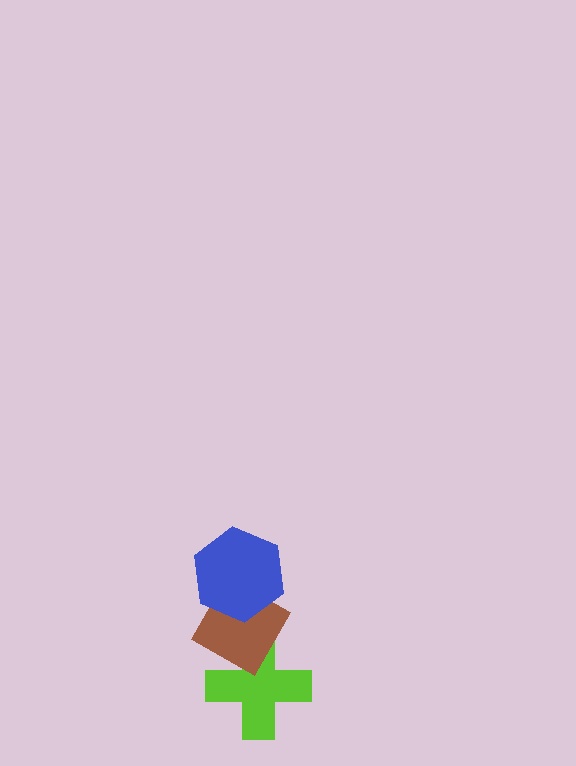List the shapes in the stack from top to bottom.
From top to bottom: the blue hexagon, the brown diamond, the lime cross.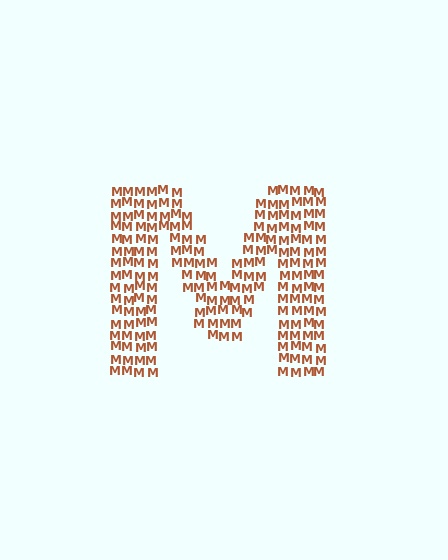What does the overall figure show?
The overall figure shows the letter M.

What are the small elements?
The small elements are letter M's.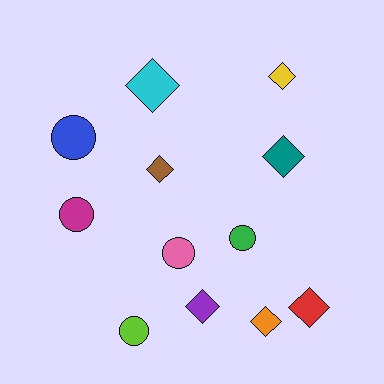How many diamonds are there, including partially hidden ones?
There are 7 diamonds.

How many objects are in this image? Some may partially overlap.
There are 12 objects.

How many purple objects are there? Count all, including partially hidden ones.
There is 1 purple object.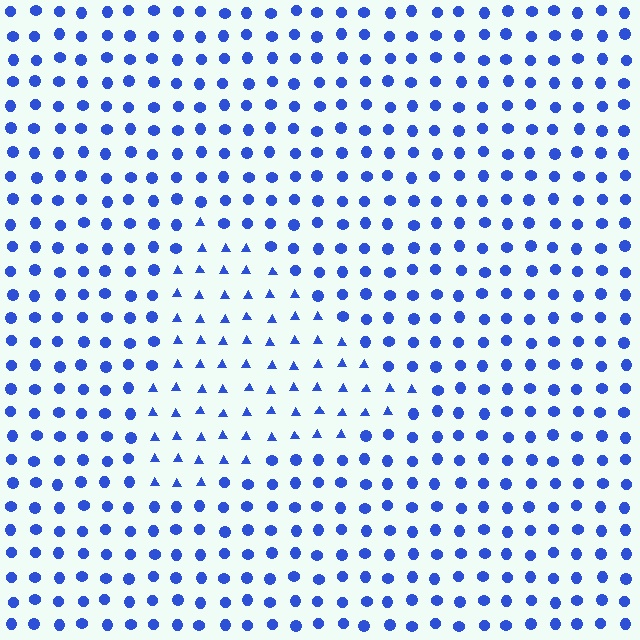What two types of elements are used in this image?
The image uses triangles inside the triangle region and circles outside it.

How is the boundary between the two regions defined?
The boundary is defined by a change in element shape: triangles inside vs. circles outside. All elements share the same color and spacing.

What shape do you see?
I see a triangle.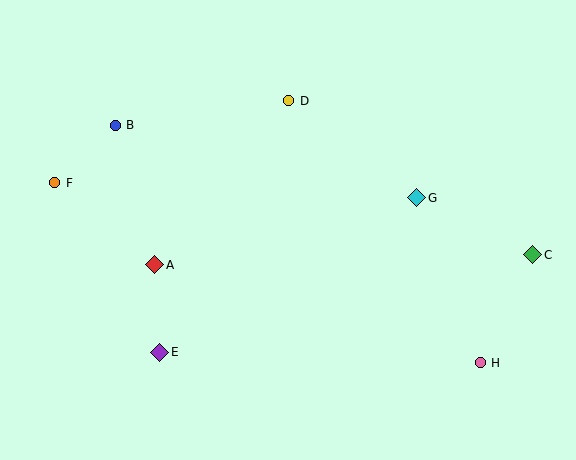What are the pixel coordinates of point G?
Point G is at (417, 198).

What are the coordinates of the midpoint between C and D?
The midpoint between C and D is at (411, 178).